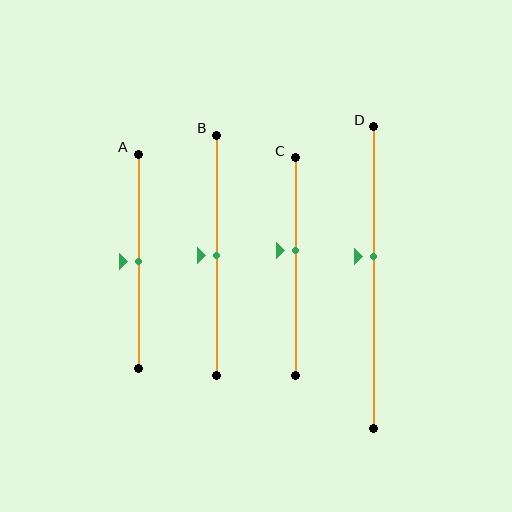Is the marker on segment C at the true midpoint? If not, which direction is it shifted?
No, the marker on segment C is shifted upward by about 7% of the segment length.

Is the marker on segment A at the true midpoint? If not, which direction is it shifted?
Yes, the marker on segment A is at the true midpoint.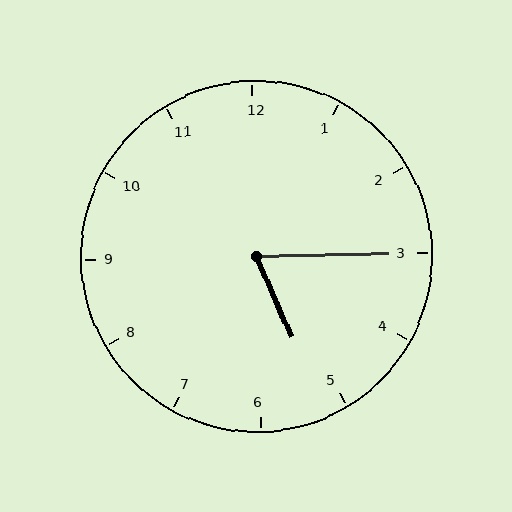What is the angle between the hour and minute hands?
Approximately 68 degrees.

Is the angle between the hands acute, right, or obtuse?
It is acute.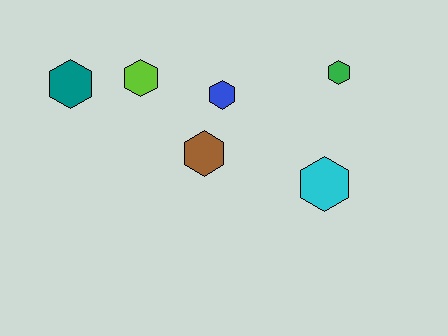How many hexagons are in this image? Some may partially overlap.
There are 6 hexagons.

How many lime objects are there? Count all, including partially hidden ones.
There is 1 lime object.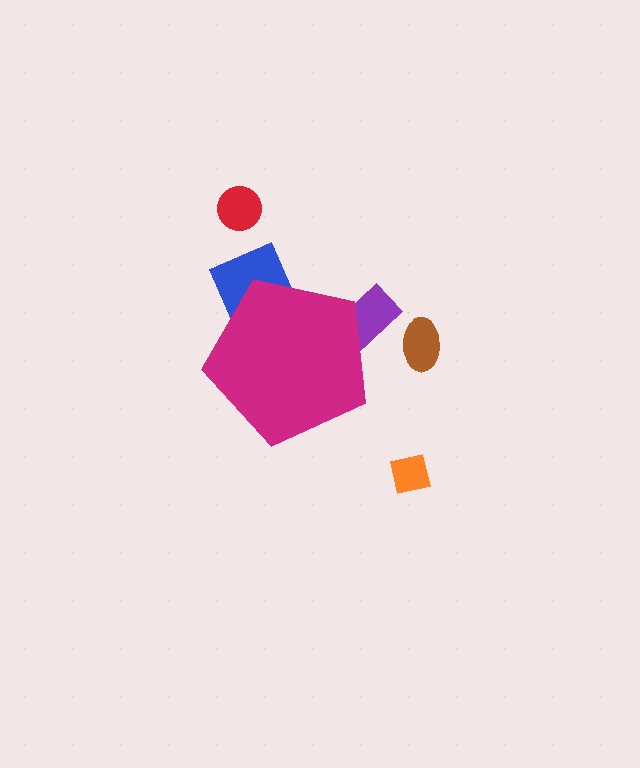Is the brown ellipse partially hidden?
No, the brown ellipse is fully visible.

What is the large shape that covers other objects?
A magenta pentagon.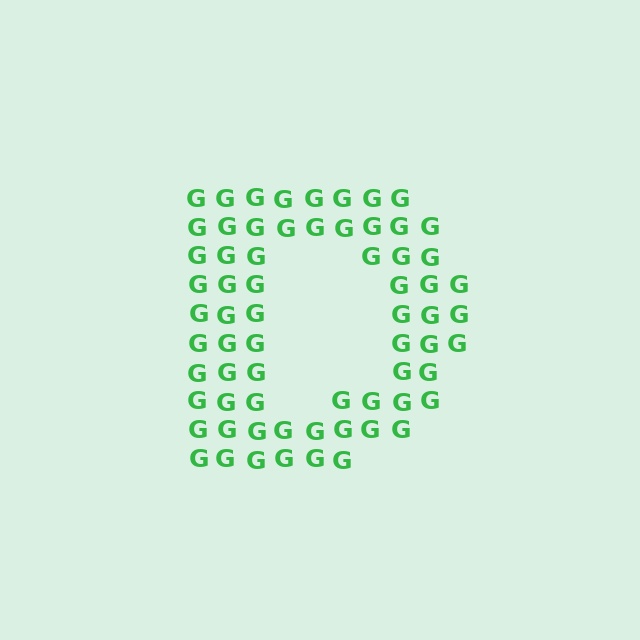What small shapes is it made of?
It is made of small letter G's.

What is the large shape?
The large shape is the letter D.